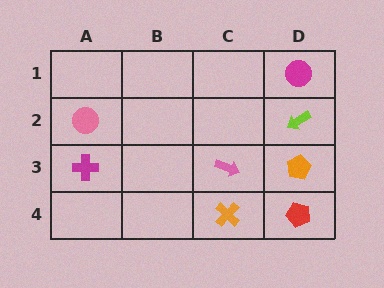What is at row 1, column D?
A magenta circle.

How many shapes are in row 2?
2 shapes.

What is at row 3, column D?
An orange pentagon.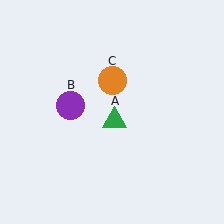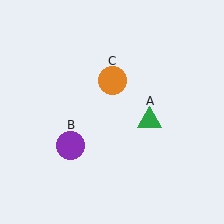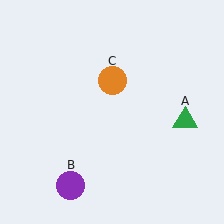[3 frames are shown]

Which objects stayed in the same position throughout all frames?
Orange circle (object C) remained stationary.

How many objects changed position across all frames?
2 objects changed position: green triangle (object A), purple circle (object B).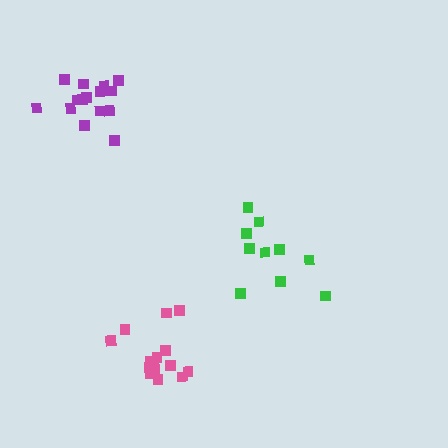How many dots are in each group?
Group 1: 15 dots, Group 2: 10 dots, Group 3: 15 dots (40 total).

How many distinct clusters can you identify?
There are 3 distinct clusters.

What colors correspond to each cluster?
The clusters are colored: pink, green, purple.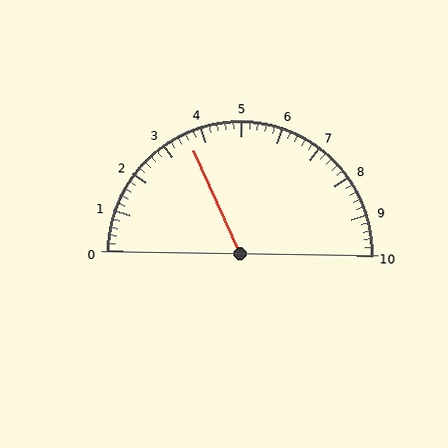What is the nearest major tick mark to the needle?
The nearest major tick mark is 4.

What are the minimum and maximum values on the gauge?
The gauge ranges from 0 to 10.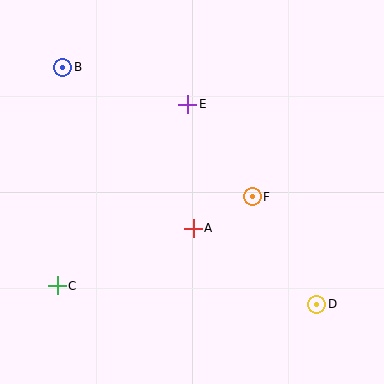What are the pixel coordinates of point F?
Point F is at (252, 197).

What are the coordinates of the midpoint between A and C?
The midpoint between A and C is at (125, 257).